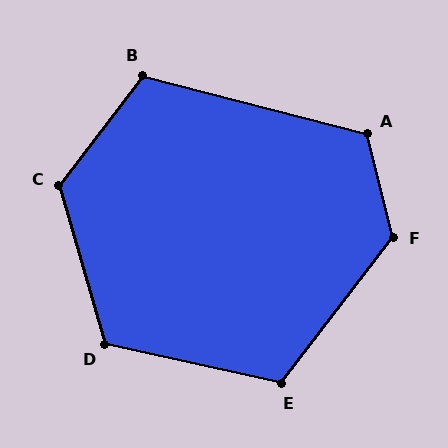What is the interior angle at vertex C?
Approximately 127 degrees (obtuse).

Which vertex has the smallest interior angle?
B, at approximately 113 degrees.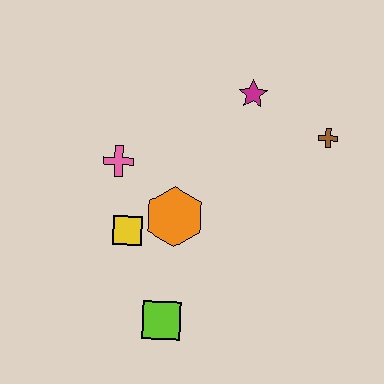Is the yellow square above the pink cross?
No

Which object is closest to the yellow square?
The orange hexagon is closest to the yellow square.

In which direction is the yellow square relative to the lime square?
The yellow square is above the lime square.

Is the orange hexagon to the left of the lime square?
No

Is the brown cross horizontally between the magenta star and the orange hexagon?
No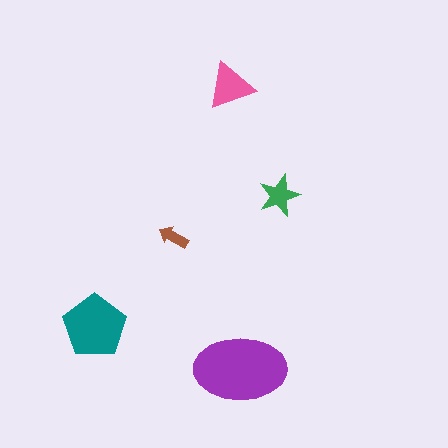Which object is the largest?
The purple ellipse.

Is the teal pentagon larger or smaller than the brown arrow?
Larger.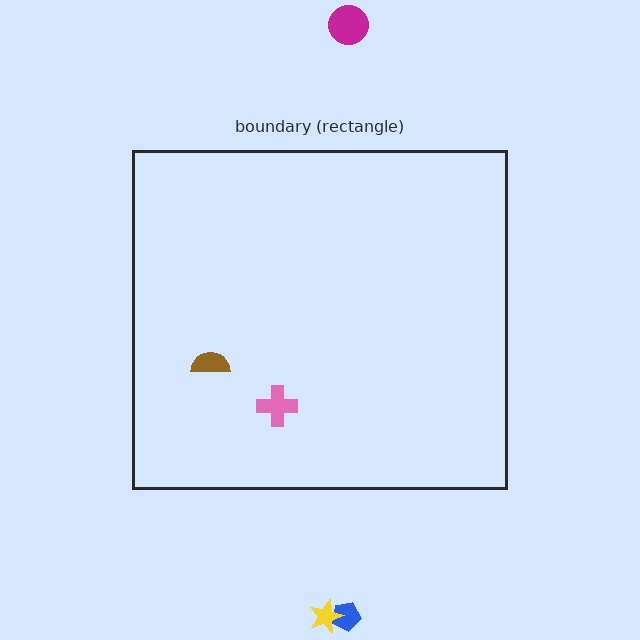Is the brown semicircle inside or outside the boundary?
Inside.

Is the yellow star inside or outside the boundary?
Outside.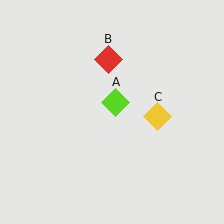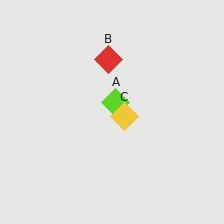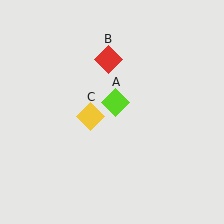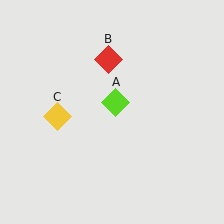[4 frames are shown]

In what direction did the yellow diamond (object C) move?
The yellow diamond (object C) moved left.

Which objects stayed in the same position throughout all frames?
Lime diamond (object A) and red diamond (object B) remained stationary.